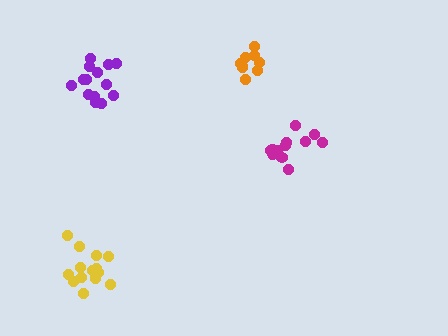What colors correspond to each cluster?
The clusters are colored: magenta, yellow, orange, purple.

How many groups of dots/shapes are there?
There are 4 groups.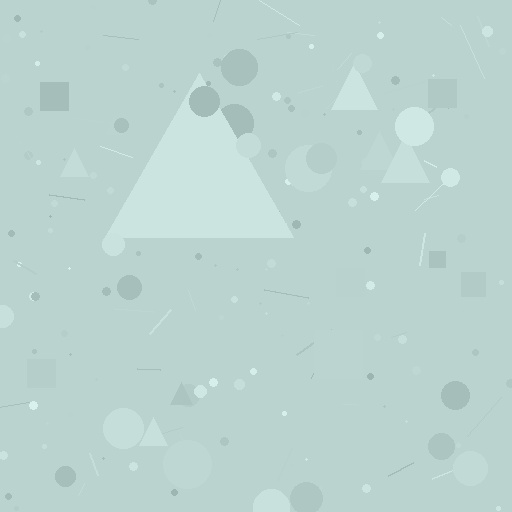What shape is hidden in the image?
A triangle is hidden in the image.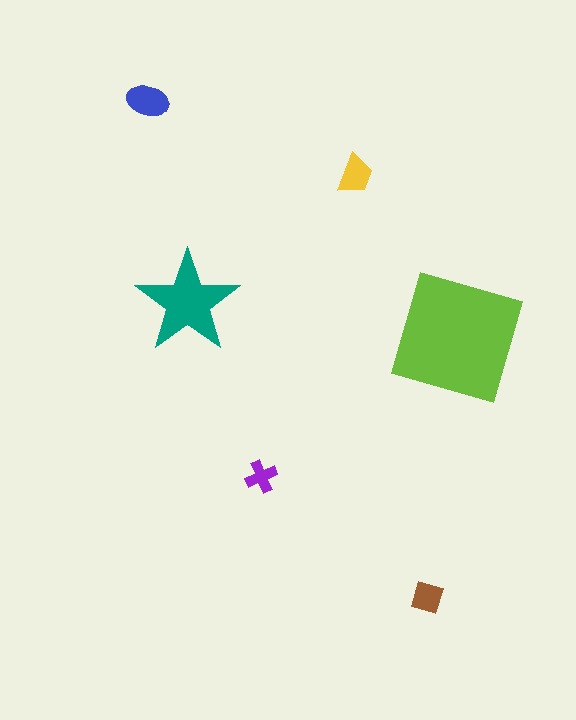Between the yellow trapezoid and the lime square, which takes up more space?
The lime square.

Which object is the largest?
The lime square.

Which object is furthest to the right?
The lime square is rightmost.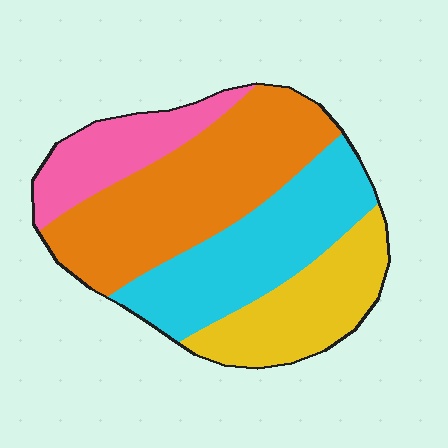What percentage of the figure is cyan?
Cyan takes up about one quarter (1/4) of the figure.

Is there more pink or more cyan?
Cyan.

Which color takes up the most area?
Orange, at roughly 35%.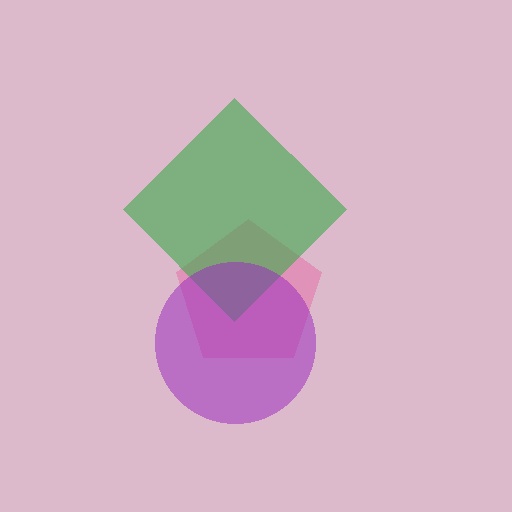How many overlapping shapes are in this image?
There are 3 overlapping shapes in the image.